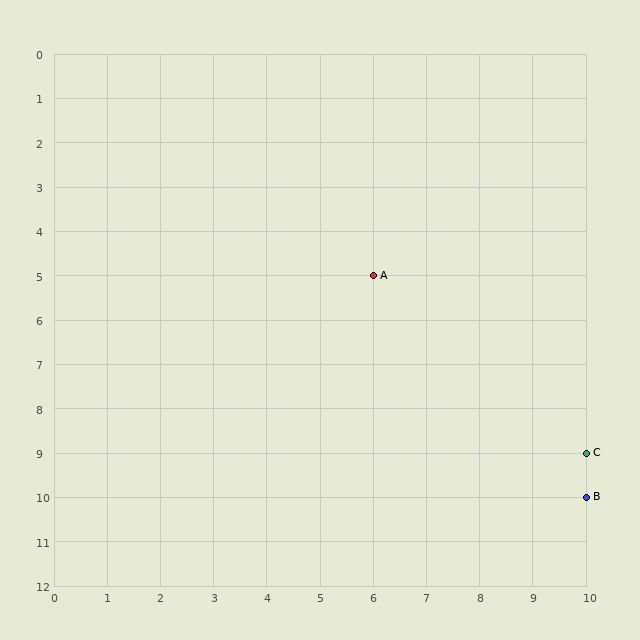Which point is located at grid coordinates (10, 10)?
Point B is at (10, 10).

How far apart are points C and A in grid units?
Points C and A are 4 columns and 4 rows apart (about 5.7 grid units diagonally).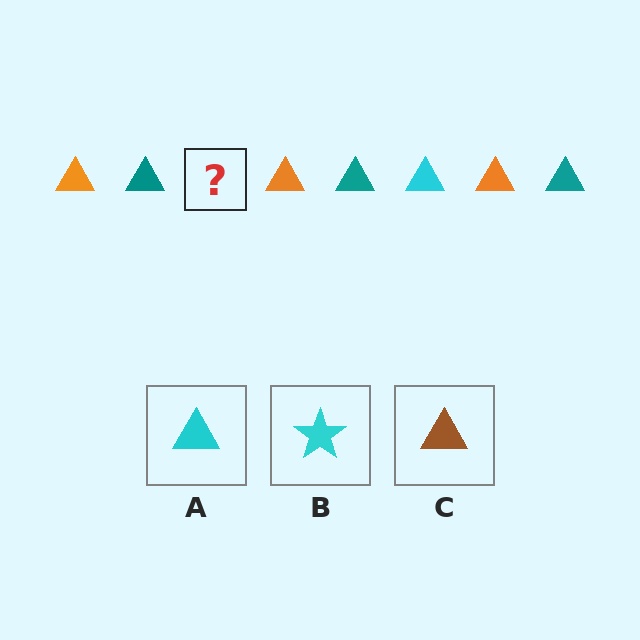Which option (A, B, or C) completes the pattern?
A.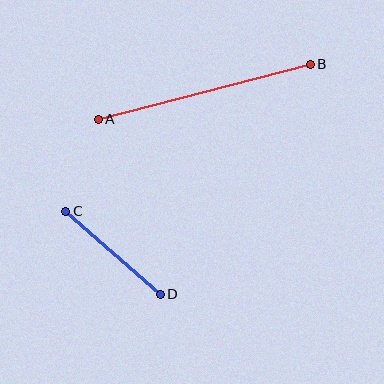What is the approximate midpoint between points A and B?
The midpoint is at approximately (204, 92) pixels.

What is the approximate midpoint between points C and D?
The midpoint is at approximately (113, 253) pixels.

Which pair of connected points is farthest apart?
Points A and B are farthest apart.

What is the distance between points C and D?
The distance is approximately 126 pixels.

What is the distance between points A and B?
The distance is approximately 219 pixels.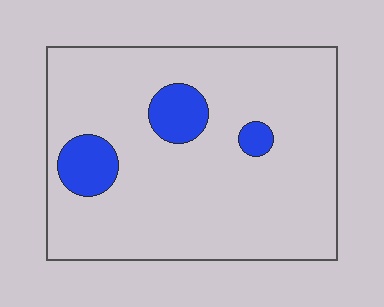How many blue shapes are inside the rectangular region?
3.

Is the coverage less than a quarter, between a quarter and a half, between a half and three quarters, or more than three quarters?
Less than a quarter.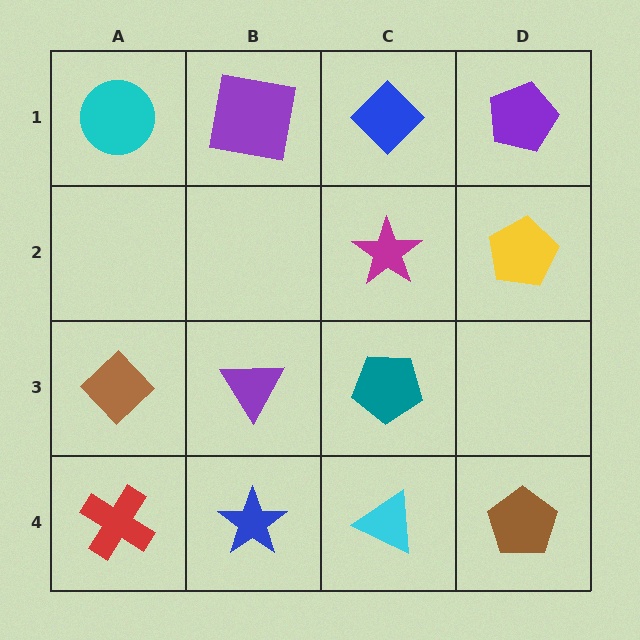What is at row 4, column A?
A red cross.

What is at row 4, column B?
A blue star.